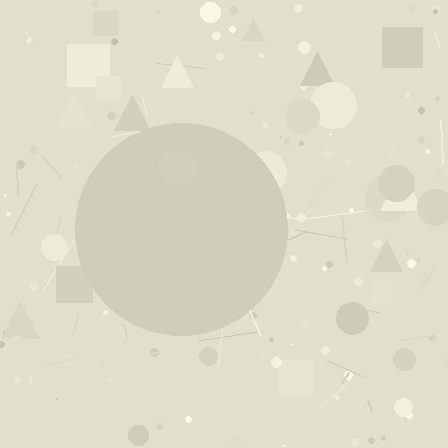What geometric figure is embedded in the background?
A circle is embedded in the background.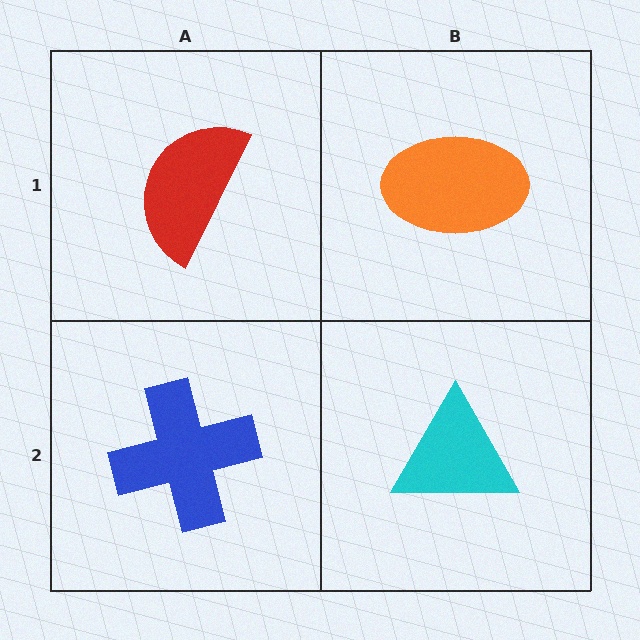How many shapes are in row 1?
2 shapes.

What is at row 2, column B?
A cyan triangle.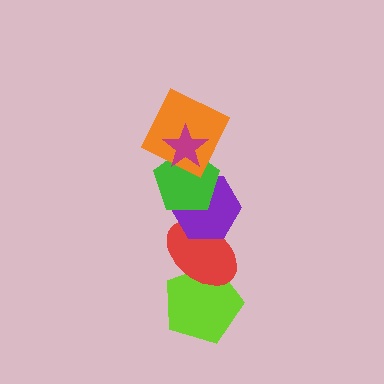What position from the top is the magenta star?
The magenta star is 1st from the top.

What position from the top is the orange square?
The orange square is 2nd from the top.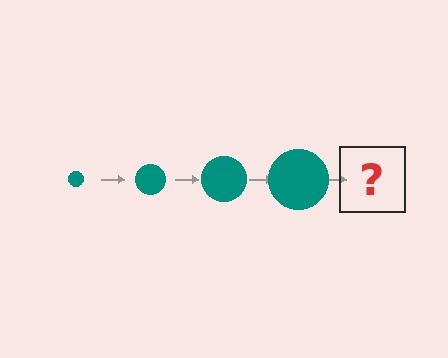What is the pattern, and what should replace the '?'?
The pattern is that the circle gets progressively larger each step. The '?' should be a teal circle, larger than the previous one.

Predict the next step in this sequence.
The next step is a teal circle, larger than the previous one.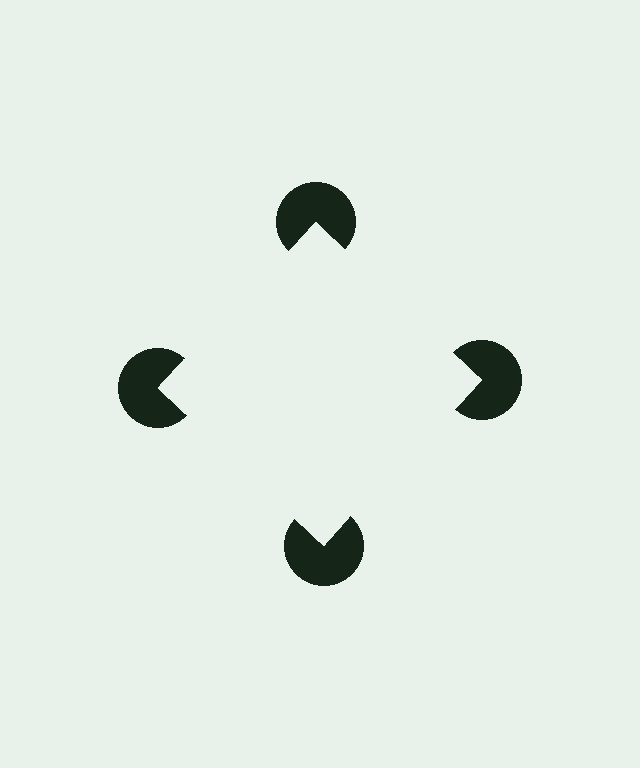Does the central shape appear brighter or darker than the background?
It typically appears slightly brighter than the background, even though no actual brightness change is drawn.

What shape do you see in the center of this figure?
An illusory square — its edges are inferred from the aligned wedge cuts in the pac-man discs, not physically drawn.